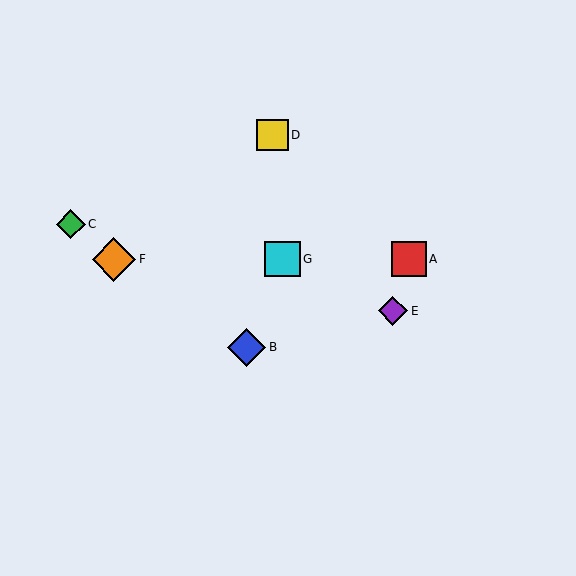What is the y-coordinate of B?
Object B is at y≈347.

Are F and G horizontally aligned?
Yes, both are at y≈259.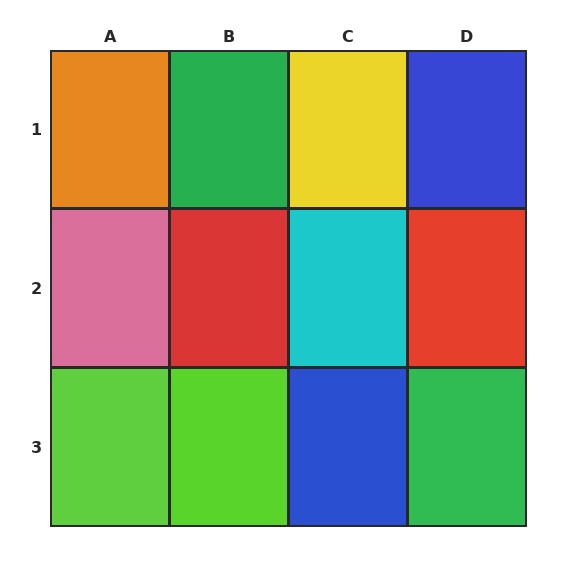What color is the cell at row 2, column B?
Red.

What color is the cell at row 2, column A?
Pink.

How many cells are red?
2 cells are red.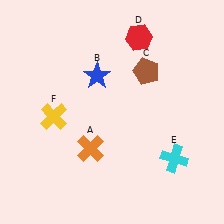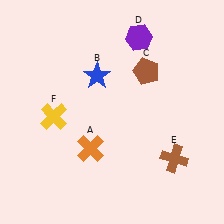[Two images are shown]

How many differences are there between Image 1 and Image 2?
There are 2 differences between the two images.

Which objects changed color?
D changed from red to purple. E changed from cyan to brown.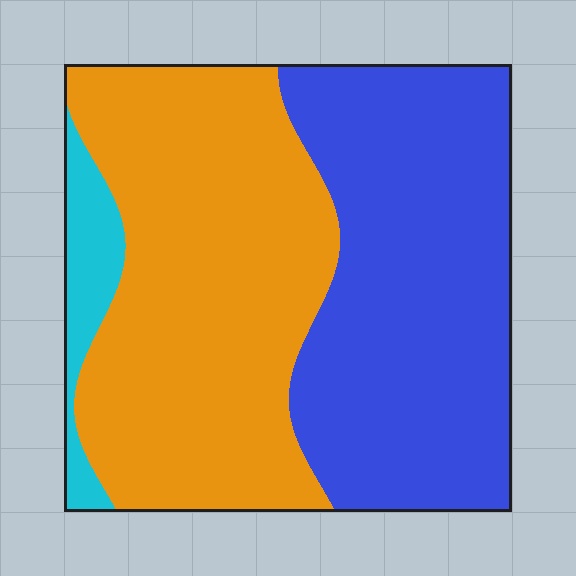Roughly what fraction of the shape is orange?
Orange covers about 50% of the shape.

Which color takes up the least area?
Cyan, at roughly 5%.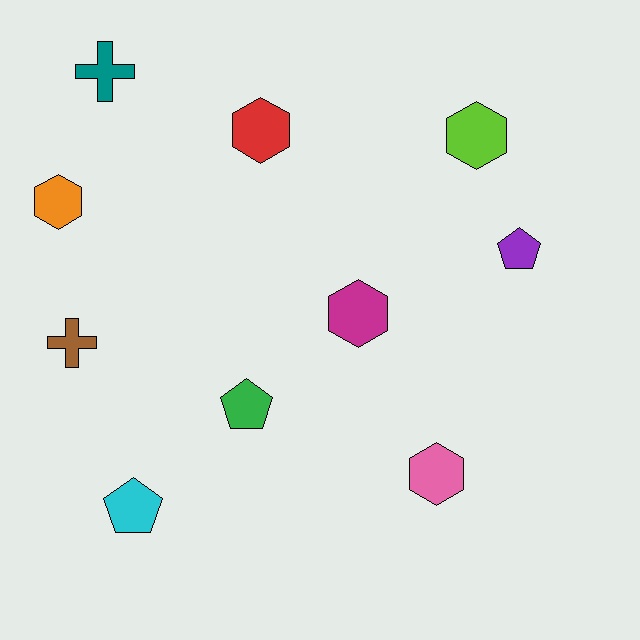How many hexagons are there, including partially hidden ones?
There are 5 hexagons.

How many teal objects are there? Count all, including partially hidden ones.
There is 1 teal object.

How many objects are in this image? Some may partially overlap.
There are 10 objects.